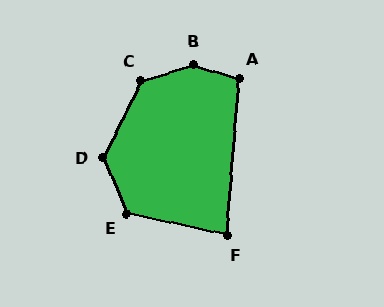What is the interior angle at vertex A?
Approximately 102 degrees (obtuse).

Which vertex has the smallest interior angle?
F, at approximately 83 degrees.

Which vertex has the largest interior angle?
B, at approximately 146 degrees.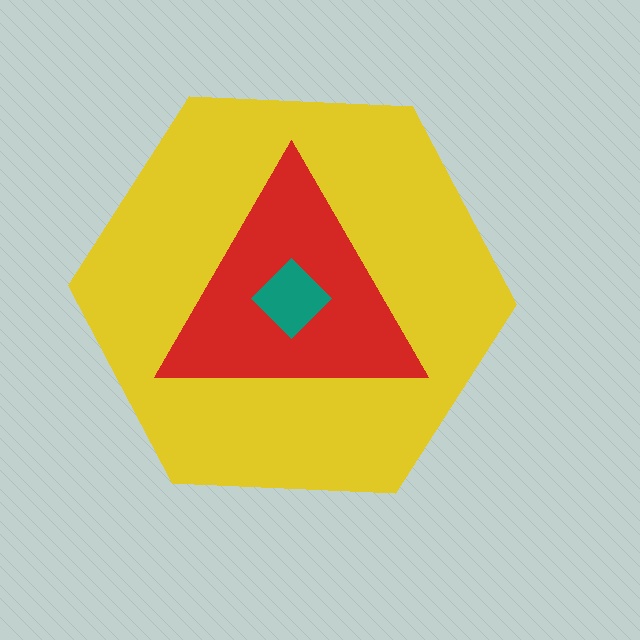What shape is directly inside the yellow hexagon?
The red triangle.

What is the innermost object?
The teal diamond.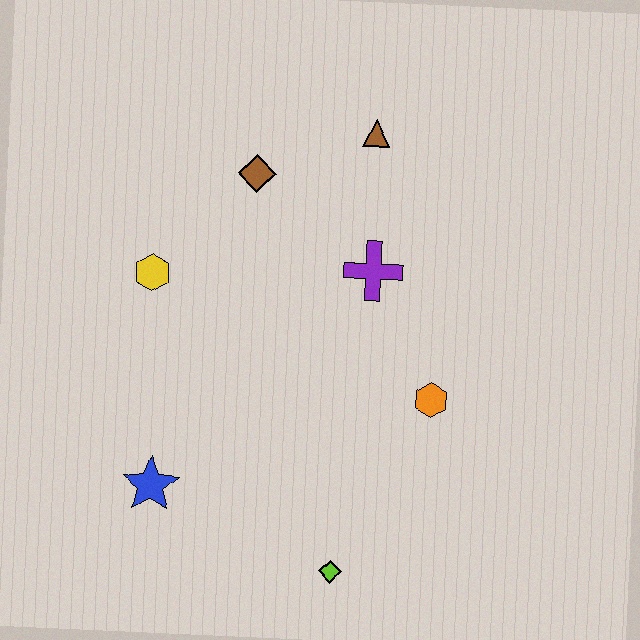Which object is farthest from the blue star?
The brown triangle is farthest from the blue star.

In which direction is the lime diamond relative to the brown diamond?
The lime diamond is below the brown diamond.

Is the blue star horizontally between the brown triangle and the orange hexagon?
No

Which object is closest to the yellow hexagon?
The brown diamond is closest to the yellow hexagon.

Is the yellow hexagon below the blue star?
No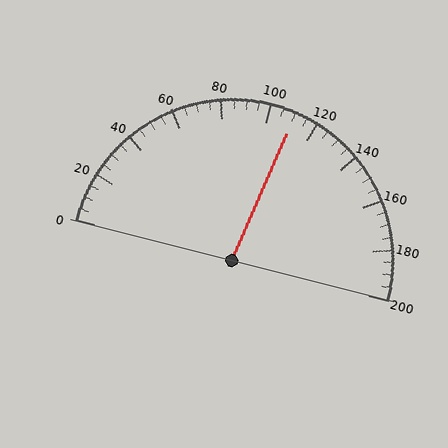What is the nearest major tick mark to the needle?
The nearest major tick mark is 120.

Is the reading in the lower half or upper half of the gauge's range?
The reading is in the upper half of the range (0 to 200).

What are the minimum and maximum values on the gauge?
The gauge ranges from 0 to 200.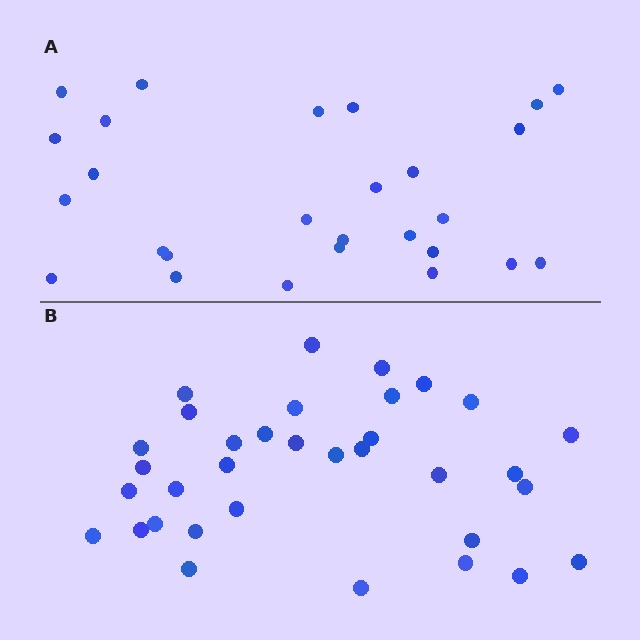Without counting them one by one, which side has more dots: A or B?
Region B (the bottom region) has more dots.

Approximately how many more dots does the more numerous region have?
Region B has roughly 8 or so more dots than region A.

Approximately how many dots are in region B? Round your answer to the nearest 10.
About 30 dots. (The exact count is 34, which rounds to 30.)